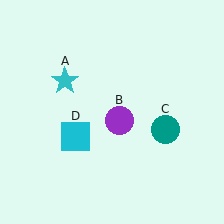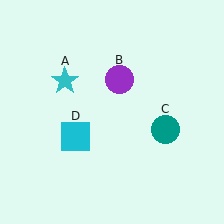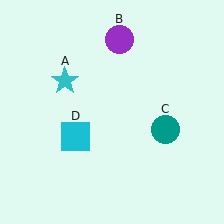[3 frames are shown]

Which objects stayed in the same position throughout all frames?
Cyan star (object A) and teal circle (object C) and cyan square (object D) remained stationary.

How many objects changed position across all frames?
1 object changed position: purple circle (object B).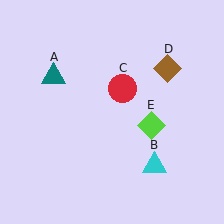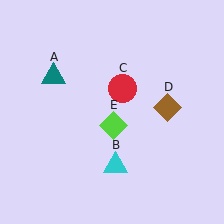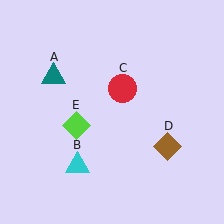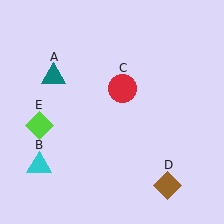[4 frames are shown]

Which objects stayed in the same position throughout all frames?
Teal triangle (object A) and red circle (object C) remained stationary.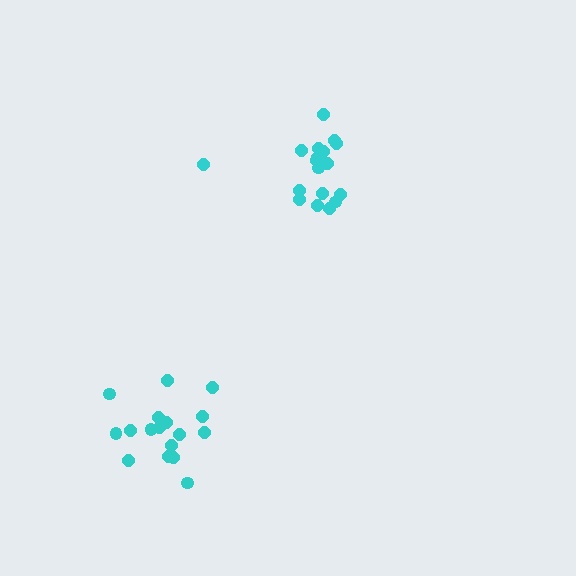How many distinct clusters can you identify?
There are 2 distinct clusters.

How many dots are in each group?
Group 1: 17 dots, Group 2: 18 dots (35 total).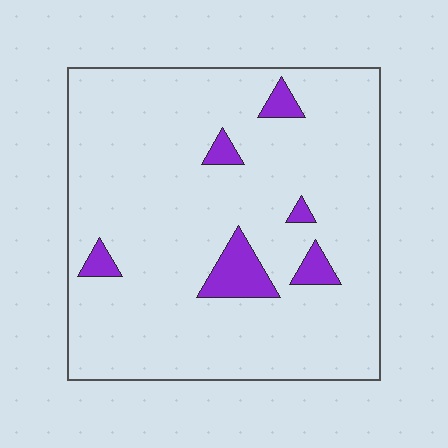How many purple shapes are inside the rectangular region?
6.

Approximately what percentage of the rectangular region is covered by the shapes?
Approximately 10%.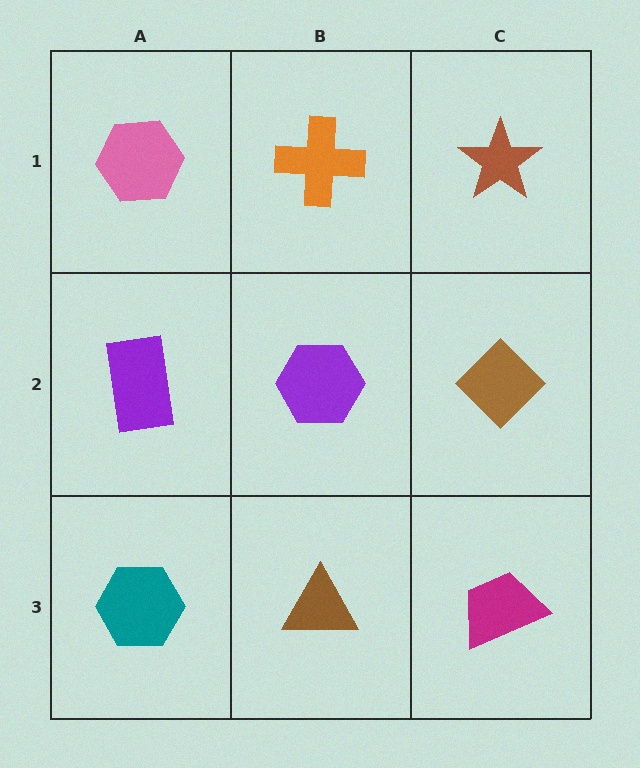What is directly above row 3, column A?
A purple rectangle.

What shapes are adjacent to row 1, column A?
A purple rectangle (row 2, column A), an orange cross (row 1, column B).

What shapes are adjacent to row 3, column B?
A purple hexagon (row 2, column B), a teal hexagon (row 3, column A), a magenta trapezoid (row 3, column C).